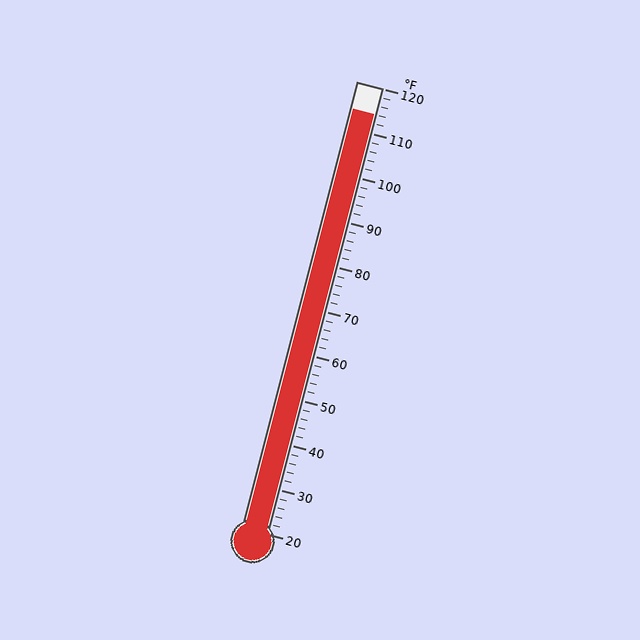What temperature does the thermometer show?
The thermometer shows approximately 114°F.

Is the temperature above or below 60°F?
The temperature is above 60°F.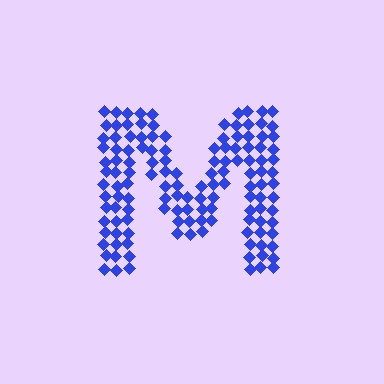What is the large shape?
The large shape is the letter M.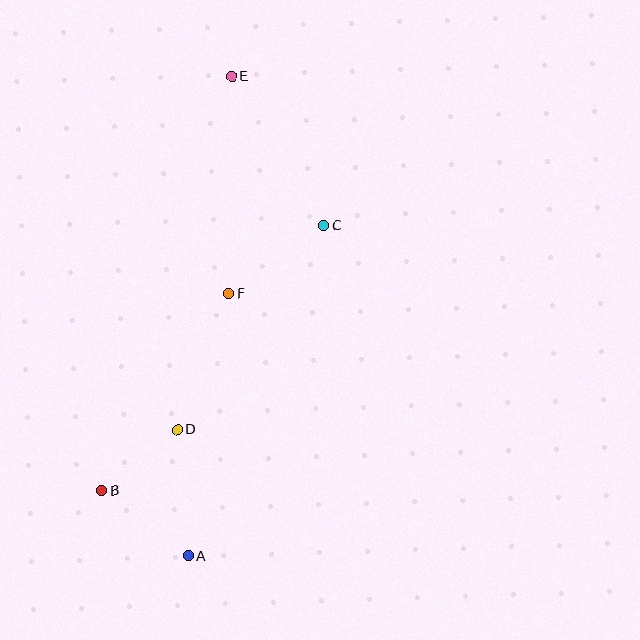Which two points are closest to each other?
Points B and D are closest to each other.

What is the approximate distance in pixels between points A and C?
The distance between A and C is approximately 357 pixels.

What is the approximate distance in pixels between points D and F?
The distance between D and F is approximately 146 pixels.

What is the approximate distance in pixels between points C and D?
The distance between C and D is approximately 251 pixels.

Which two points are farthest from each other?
Points A and E are farthest from each other.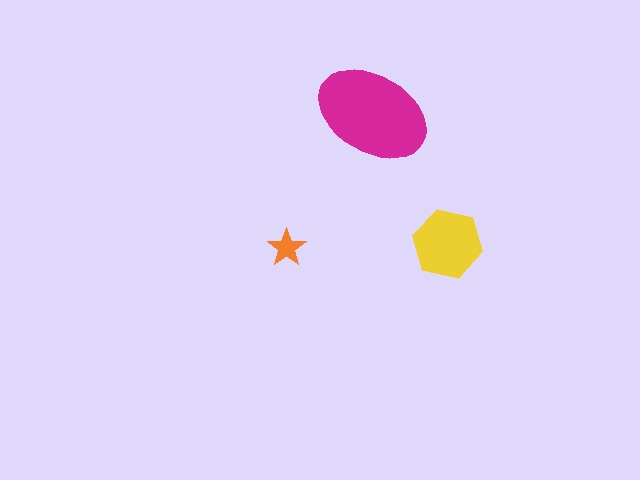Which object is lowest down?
The orange star is bottommost.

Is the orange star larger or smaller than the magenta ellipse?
Smaller.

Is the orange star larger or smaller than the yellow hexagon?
Smaller.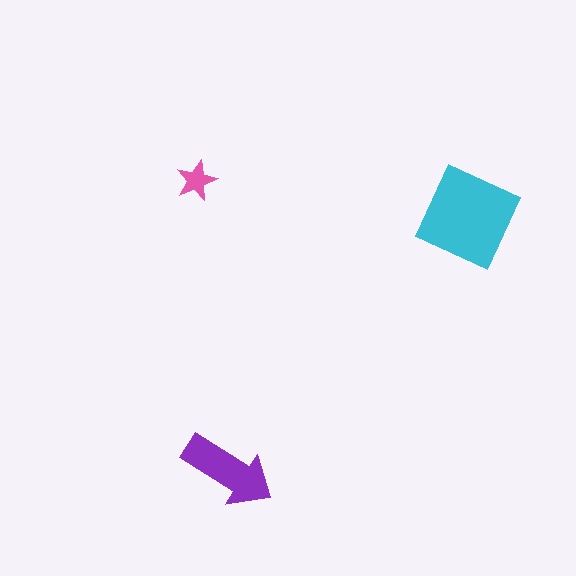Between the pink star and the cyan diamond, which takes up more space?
The cyan diamond.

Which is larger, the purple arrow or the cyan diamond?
The cyan diamond.